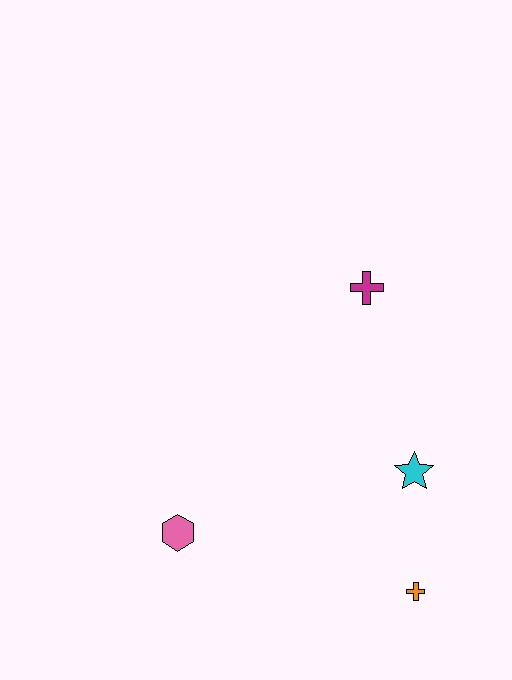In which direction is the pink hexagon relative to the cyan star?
The pink hexagon is to the left of the cyan star.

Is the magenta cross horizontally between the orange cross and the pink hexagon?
Yes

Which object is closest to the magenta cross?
The cyan star is closest to the magenta cross.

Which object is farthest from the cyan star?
The pink hexagon is farthest from the cyan star.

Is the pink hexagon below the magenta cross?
Yes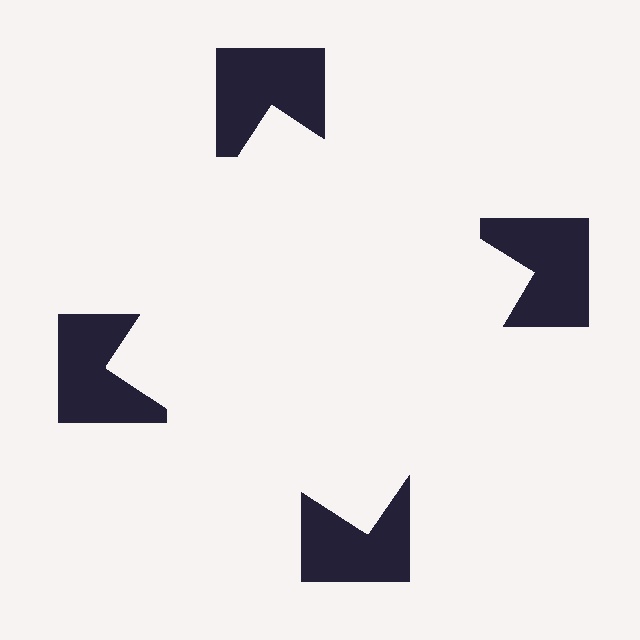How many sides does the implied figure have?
4 sides.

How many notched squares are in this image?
There are 4 — one at each vertex of the illusory square.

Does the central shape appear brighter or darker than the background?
It typically appears slightly brighter than the background, even though no actual brightness change is drawn.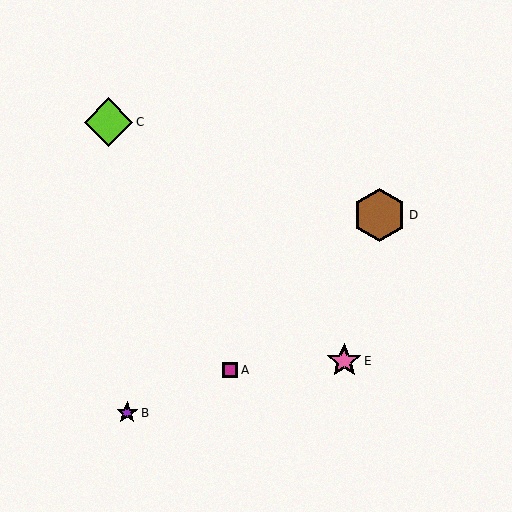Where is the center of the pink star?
The center of the pink star is at (344, 361).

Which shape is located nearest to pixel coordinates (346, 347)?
The pink star (labeled E) at (344, 361) is nearest to that location.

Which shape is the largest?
The brown hexagon (labeled D) is the largest.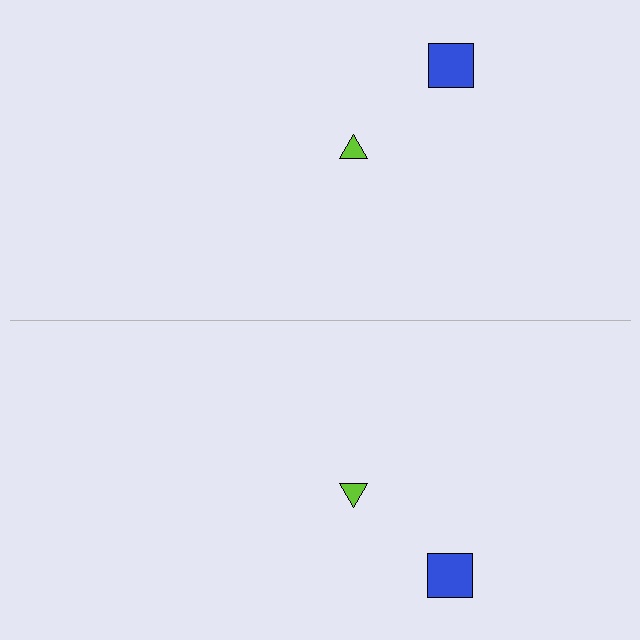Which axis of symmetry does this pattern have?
The pattern has a horizontal axis of symmetry running through the center of the image.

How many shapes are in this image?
There are 4 shapes in this image.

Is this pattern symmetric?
Yes, this pattern has bilateral (reflection) symmetry.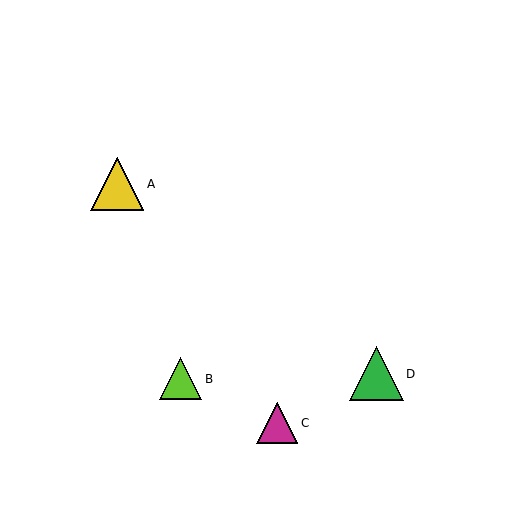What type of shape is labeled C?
Shape C is a magenta triangle.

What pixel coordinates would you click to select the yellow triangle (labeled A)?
Click at (117, 184) to select the yellow triangle A.